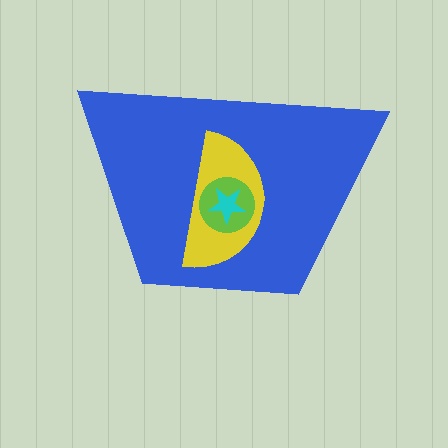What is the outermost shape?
The blue trapezoid.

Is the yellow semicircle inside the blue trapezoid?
Yes.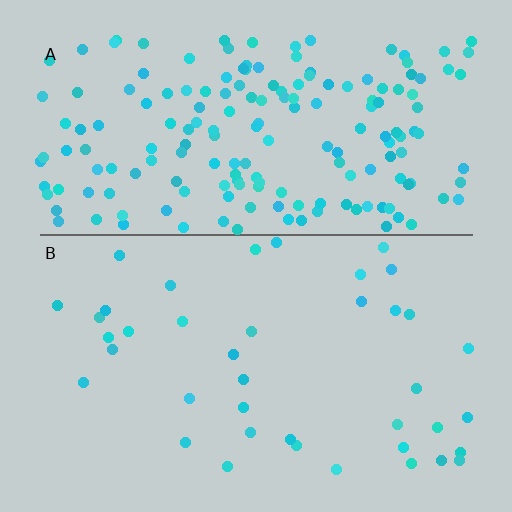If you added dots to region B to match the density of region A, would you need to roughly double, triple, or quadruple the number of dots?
Approximately quadruple.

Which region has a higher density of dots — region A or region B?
A (the top).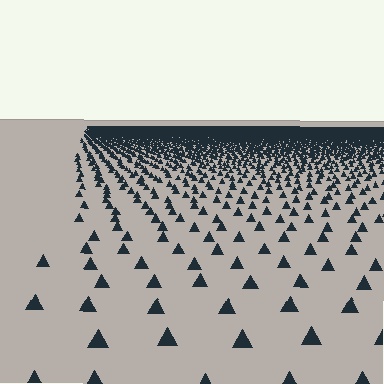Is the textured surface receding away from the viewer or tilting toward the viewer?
The surface is receding away from the viewer. Texture elements get smaller and denser toward the top.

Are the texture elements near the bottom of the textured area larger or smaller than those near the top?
Larger. Near the bottom, elements are closer to the viewer and appear at a bigger on-screen size.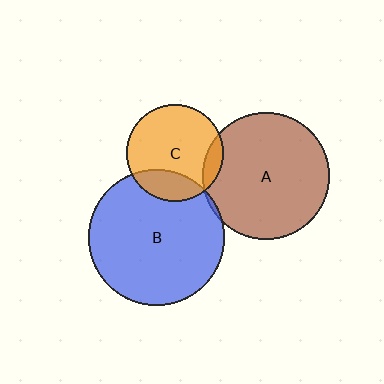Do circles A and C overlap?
Yes.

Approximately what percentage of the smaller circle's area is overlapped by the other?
Approximately 10%.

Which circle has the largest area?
Circle B (blue).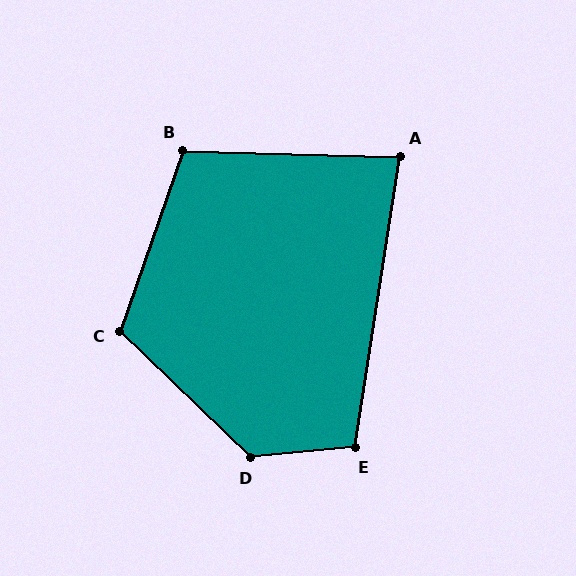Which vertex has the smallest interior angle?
A, at approximately 83 degrees.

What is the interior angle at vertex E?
Approximately 104 degrees (obtuse).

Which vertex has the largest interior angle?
D, at approximately 131 degrees.